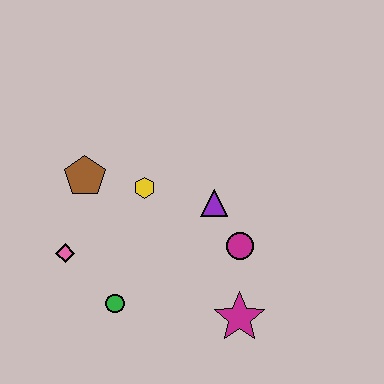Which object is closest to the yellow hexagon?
The brown pentagon is closest to the yellow hexagon.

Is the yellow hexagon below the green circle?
No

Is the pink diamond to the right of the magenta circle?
No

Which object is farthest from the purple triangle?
The pink diamond is farthest from the purple triangle.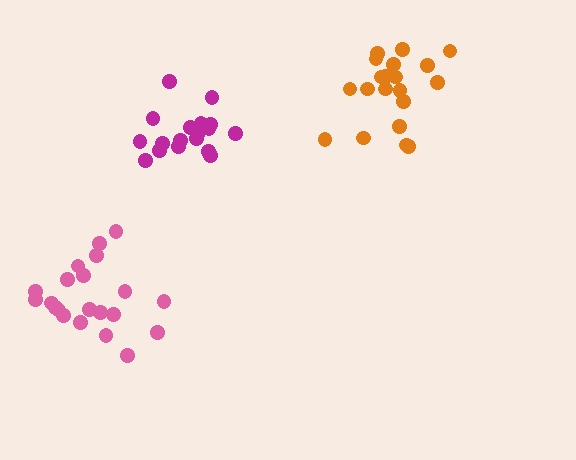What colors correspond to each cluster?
The clusters are colored: magenta, orange, pink.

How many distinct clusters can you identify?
There are 3 distinct clusters.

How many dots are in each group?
Group 1: 21 dots, Group 2: 20 dots, Group 3: 21 dots (62 total).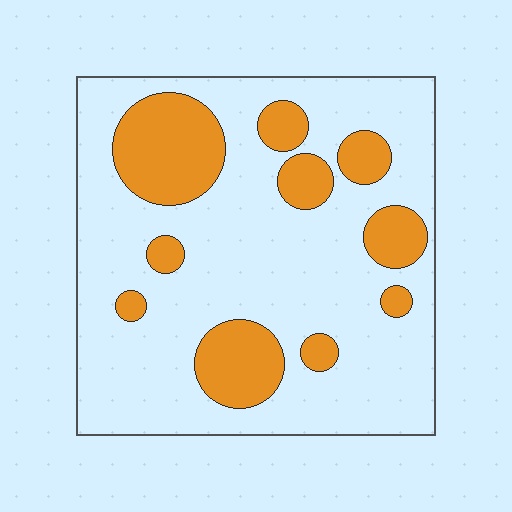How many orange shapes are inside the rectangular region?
10.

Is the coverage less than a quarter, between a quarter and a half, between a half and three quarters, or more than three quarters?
Less than a quarter.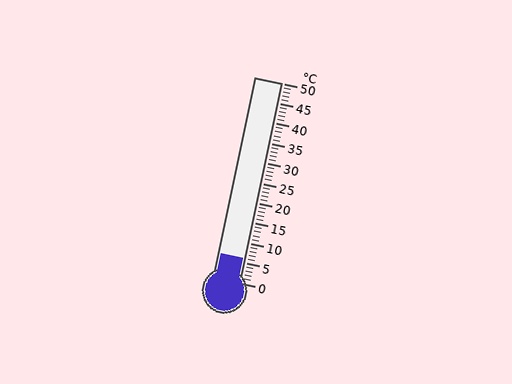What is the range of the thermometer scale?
The thermometer scale ranges from 0°C to 50°C.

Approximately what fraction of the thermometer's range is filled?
The thermometer is filled to approximately 10% of its range.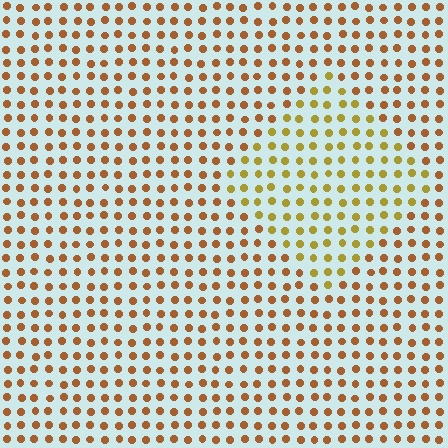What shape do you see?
I see a diamond.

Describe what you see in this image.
The image is filled with small brown elements in a uniform arrangement. A diamond-shaped region is visible where the elements are tinted to a slightly different hue, forming a subtle color boundary.